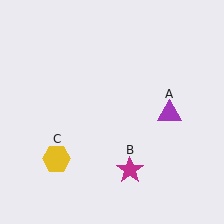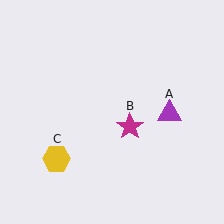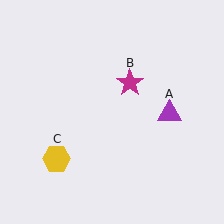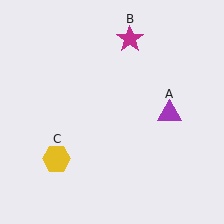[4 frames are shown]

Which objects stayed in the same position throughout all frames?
Purple triangle (object A) and yellow hexagon (object C) remained stationary.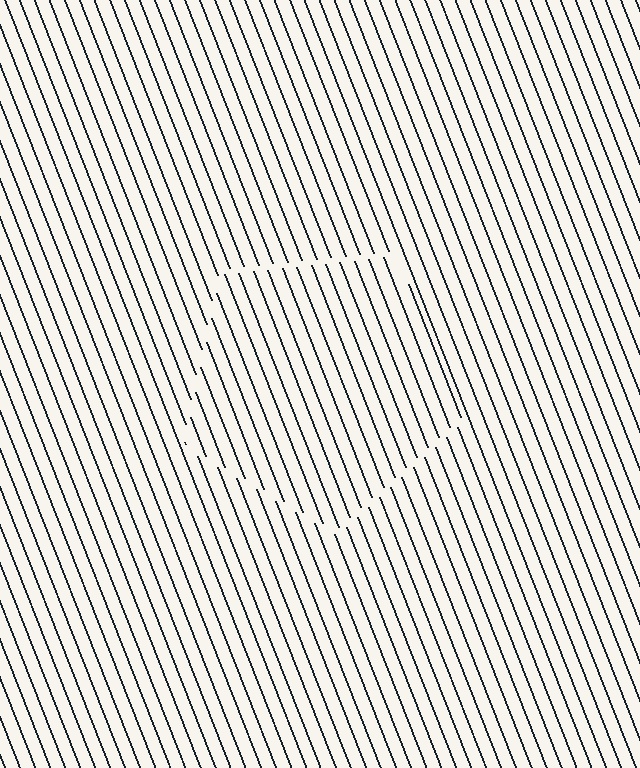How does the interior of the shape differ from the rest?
The interior of the shape contains the same grating, shifted by half a period — the contour is defined by the phase discontinuity where line-ends from the inner and outer gratings abut.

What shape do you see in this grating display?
An illusory pentagon. The interior of the shape contains the same grating, shifted by half a period — the contour is defined by the phase discontinuity where line-ends from the inner and outer gratings abut.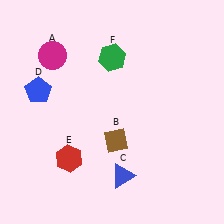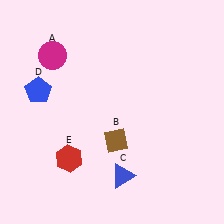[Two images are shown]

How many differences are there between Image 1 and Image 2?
There is 1 difference between the two images.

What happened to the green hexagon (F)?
The green hexagon (F) was removed in Image 2. It was in the top-right area of Image 1.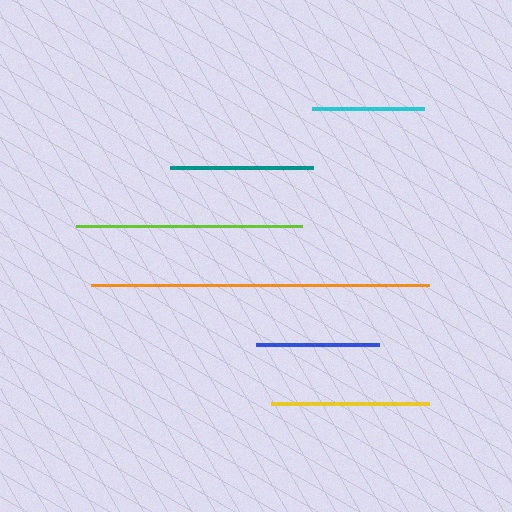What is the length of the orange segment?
The orange segment is approximately 338 pixels long.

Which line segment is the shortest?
The cyan line is the shortest at approximately 113 pixels.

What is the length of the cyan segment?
The cyan segment is approximately 113 pixels long.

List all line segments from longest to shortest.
From longest to shortest: orange, lime, yellow, teal, blue, cyan.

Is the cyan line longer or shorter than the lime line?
The lime line is longer than the cyan line.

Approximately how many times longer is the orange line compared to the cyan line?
The orange line is approximately 3.0 times the length of the cyan line.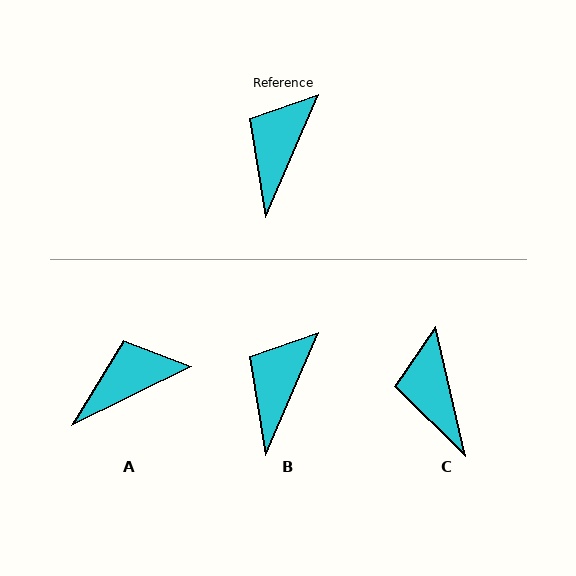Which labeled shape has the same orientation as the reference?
B.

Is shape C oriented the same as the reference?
No, it is off by about 36 degrees.